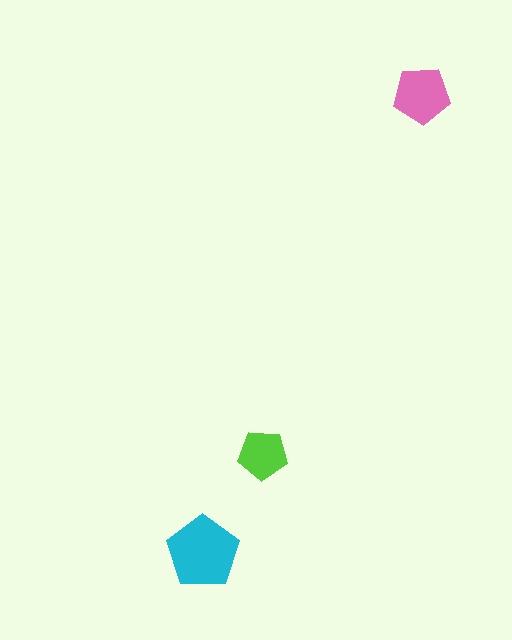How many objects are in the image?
There are 3 objects in the image.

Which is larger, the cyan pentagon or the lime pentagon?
The cyan one.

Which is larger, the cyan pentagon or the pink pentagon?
The cyan one.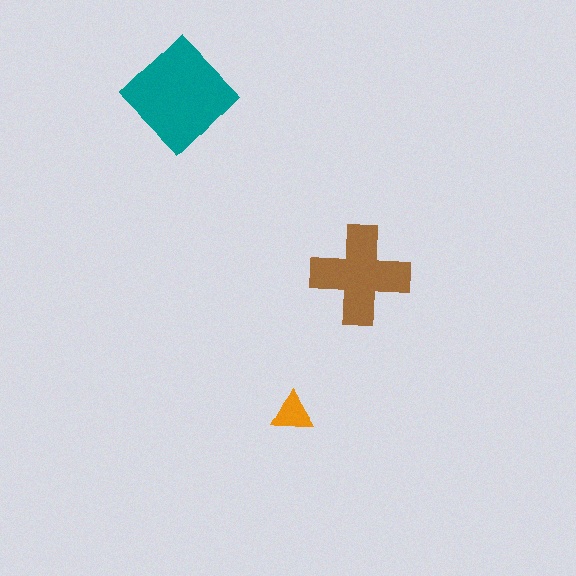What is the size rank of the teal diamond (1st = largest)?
1st.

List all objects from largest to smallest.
The teal diamond, the brown cross, the orange triangle.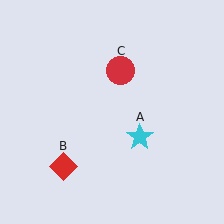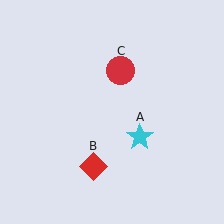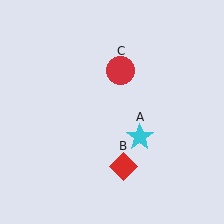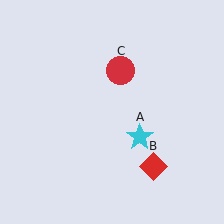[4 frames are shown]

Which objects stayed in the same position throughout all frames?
Cyan star (object A) and red circle (object C) remained stationary.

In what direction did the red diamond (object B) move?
The red diamond (object B) moved right.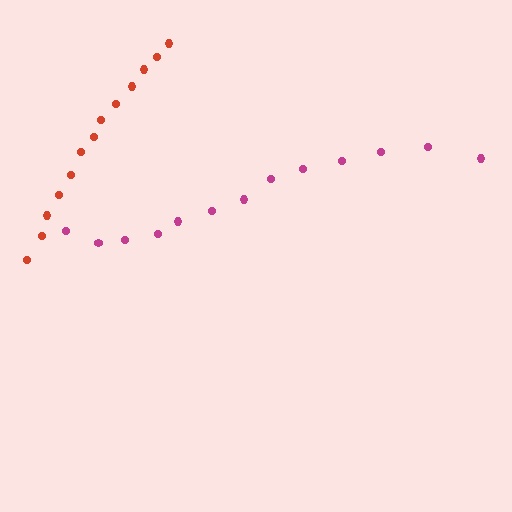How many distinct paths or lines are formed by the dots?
There are 2 distinct paths.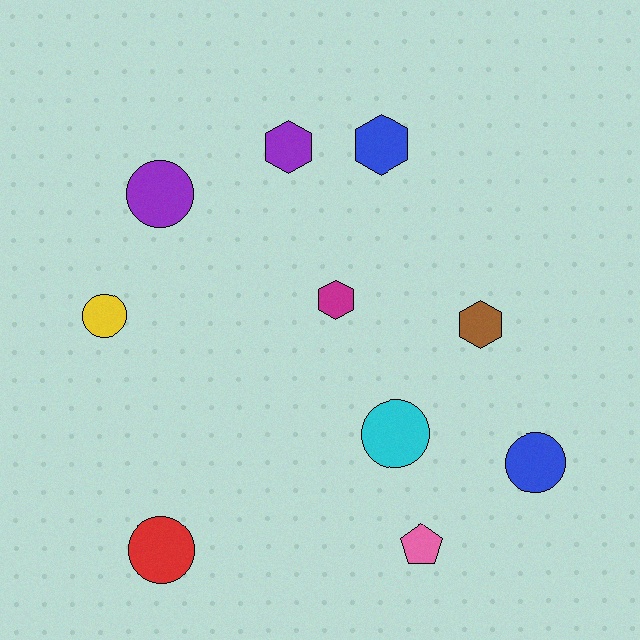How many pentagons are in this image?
There is 1 pentagon.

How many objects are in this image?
There are 10 objects.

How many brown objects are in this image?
There is 1 brown object.